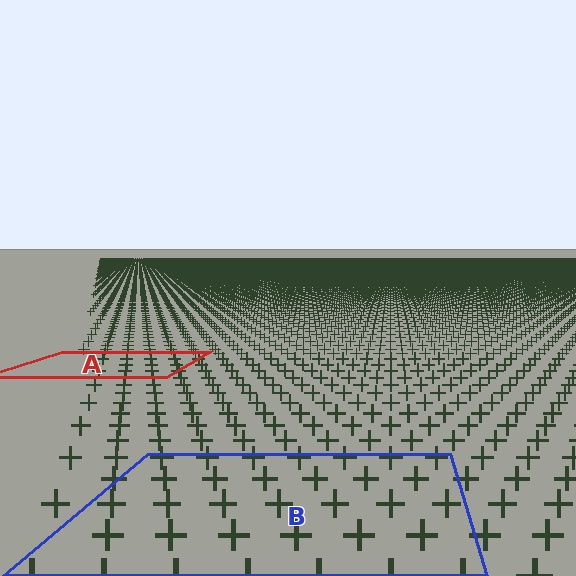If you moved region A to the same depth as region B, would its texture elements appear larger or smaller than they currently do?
They would appear larger. At a closer depth, the same texture elements are projected at a bigger on-screen size.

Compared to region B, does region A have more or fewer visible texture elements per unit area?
Region A has more texture elements per unit area — they are packed more densely because it is farther away.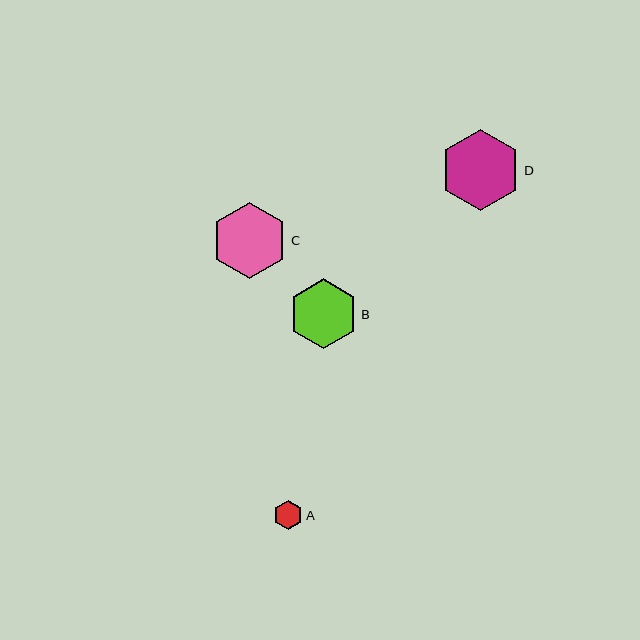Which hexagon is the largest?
Hexagon D is the largest with a size of approximately 81 pixels.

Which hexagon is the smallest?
Hexagon A is the smallest with a size of approximately 29 pixels.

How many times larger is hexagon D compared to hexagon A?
Hexagon D is approximately 2.8 times the size of hexagon A.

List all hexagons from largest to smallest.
From largest to smallest: D, C, B, A.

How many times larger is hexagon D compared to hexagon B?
Hexagon D is approximately 1.2 times the size of hexagon B.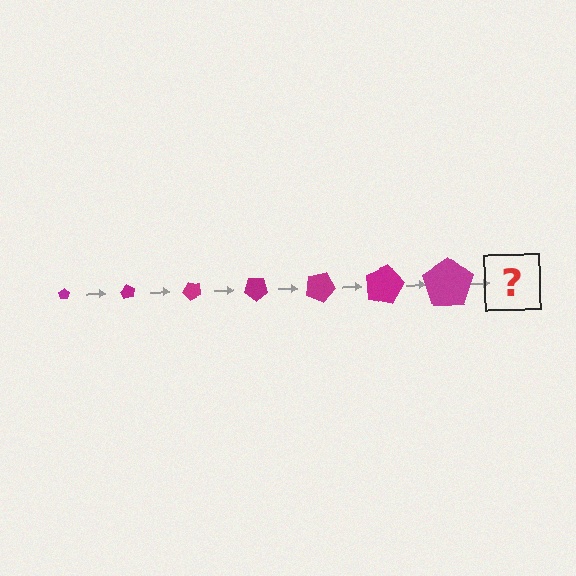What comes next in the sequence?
The next element should be a pentagon, larger than the previous one and rotated 420 degrees from the start.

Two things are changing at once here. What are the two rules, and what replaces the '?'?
The two rules are that the pentagon grows larger each step and it rotates 60 degrees each step. The '?' should be a pentagon, larger than the previous one and rotated 420 degrees from the start.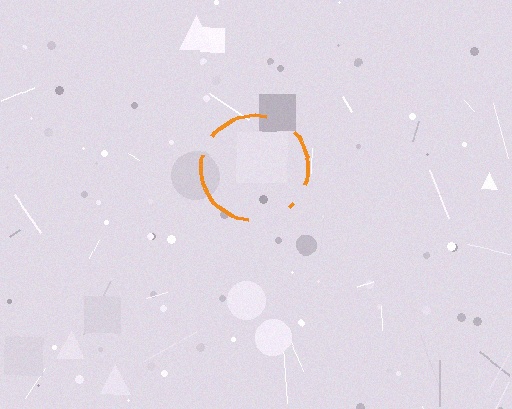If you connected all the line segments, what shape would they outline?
They would outline a circle.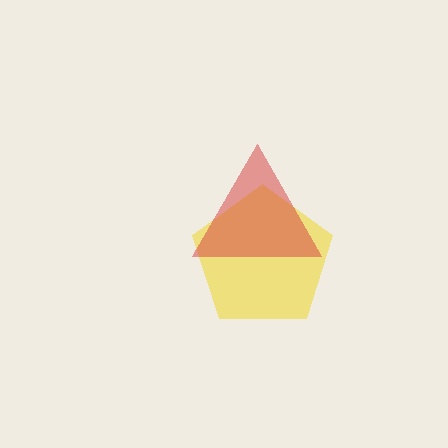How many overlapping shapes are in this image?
There are 2 overlapping shapes in the image.